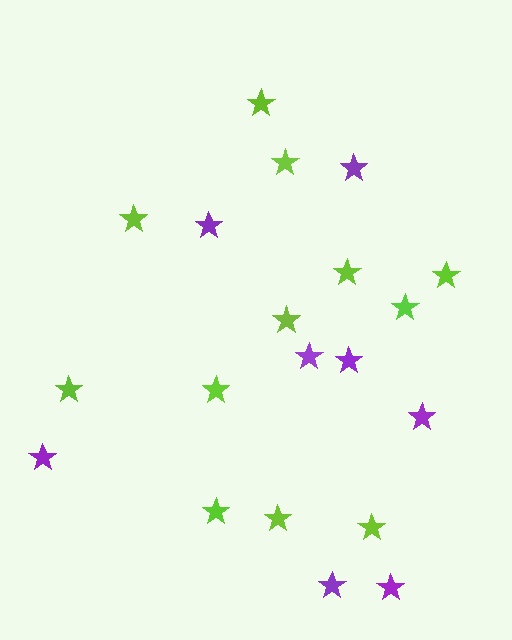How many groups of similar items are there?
There are 2 groups: one group of purple stars (8) and one group of lime stars (12).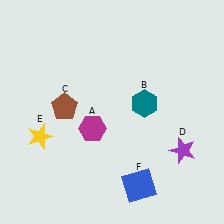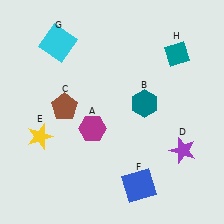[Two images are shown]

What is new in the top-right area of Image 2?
A teal diamond (H) was added in the top-right area of Image 2.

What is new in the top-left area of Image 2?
A cyan square (G) was added in the top-left area of Image 2.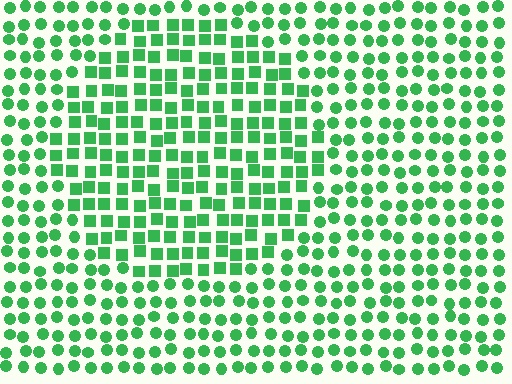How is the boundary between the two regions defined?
The boundary is defined by a change in element shape: squares inside vs. circles outside. All elements share the same color and spacing.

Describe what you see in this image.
The image is filled with small green elements arranged in a uniform grid. A circle-shaped region contains squares, while the surrounding area contains circles. The boundary is defined purely by the change in element shape.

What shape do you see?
I see a circle.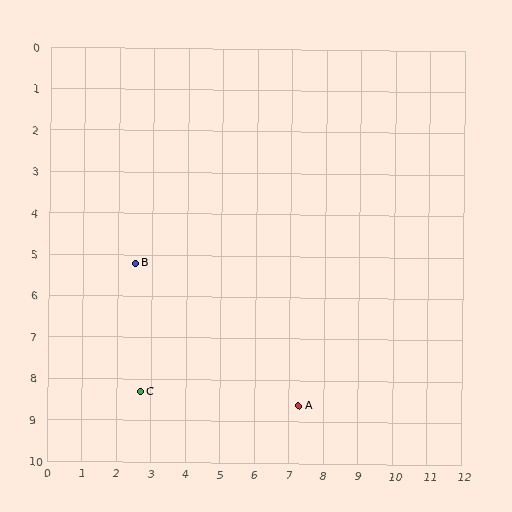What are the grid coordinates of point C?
Point C is at approximately (2.7, 8.3).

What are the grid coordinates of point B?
Point B is at approximately (2.5, 5.2).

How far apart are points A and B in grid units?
Points A and B are about 5.9 grid units apart.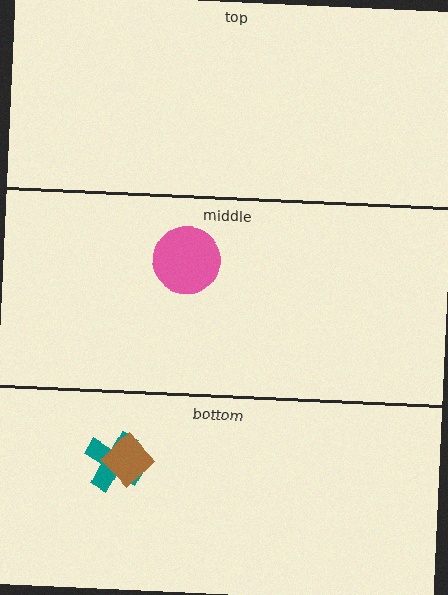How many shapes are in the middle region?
1.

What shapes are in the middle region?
The pink circle.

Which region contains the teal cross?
The bottom region.